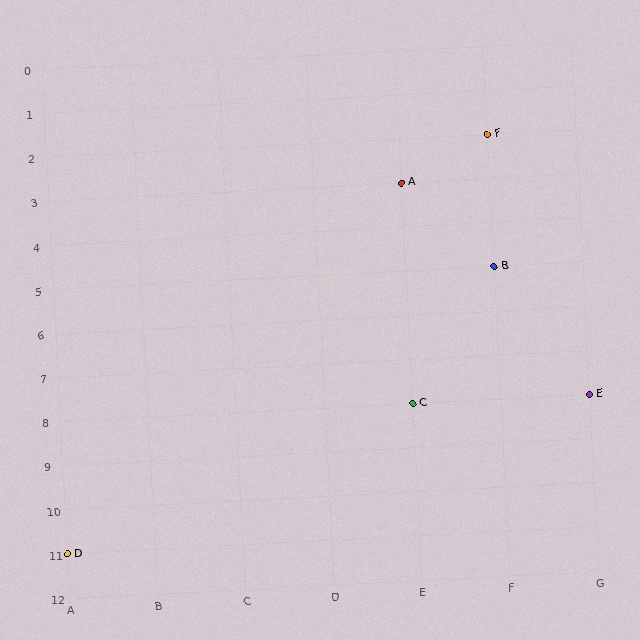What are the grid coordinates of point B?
Point B is at grid coordinates (F, 5).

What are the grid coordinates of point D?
Point D is at grid coordinates (A, 11).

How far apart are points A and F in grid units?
Points A and F are 1 column and 1 row apart (about 1.4 grid units diagonally).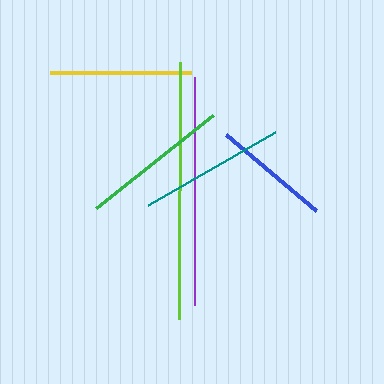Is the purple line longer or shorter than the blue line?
The purple line is longer than the blue line.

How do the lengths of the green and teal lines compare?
The green and teal lines are approximately the same length.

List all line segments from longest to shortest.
From longest to shortest: lime, purple, green, teal, yellow, blue.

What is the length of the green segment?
The green segment is approximately 149 pixels long.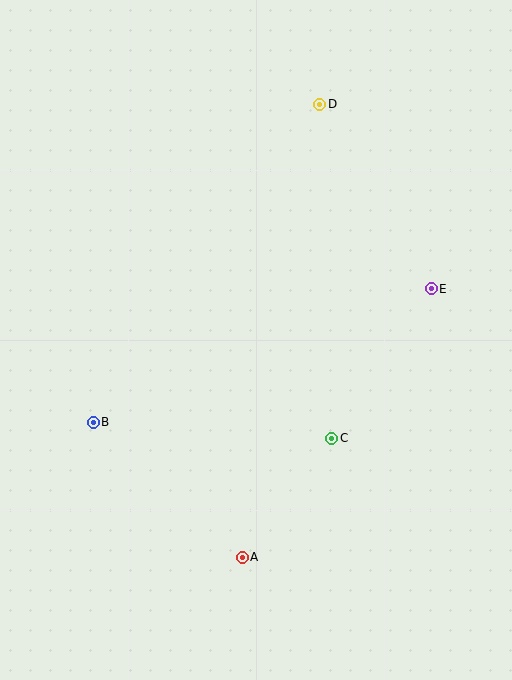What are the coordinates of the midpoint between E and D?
The midpoint between E and D is at (376, 196).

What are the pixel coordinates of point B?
Point B is at (93, 422).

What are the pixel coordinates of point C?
Point C is at (332, 438).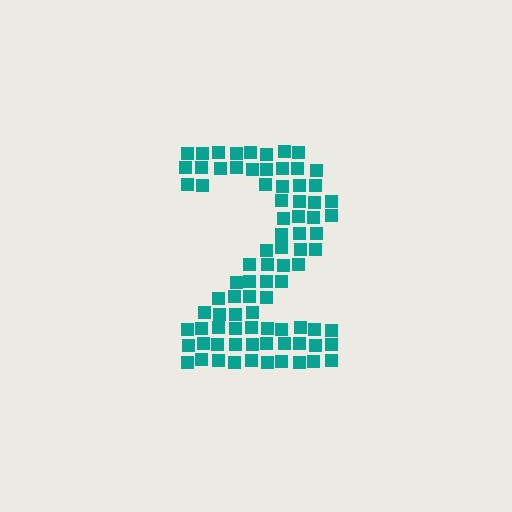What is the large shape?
The large shape is the digit 2.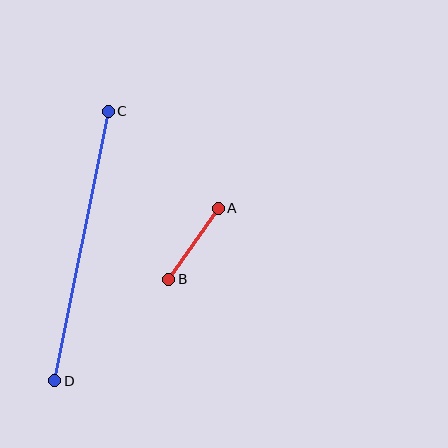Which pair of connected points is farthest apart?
Points C and D are farthest apart.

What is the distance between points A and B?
The distance is approximately 87 pixels.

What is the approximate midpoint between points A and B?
The midpoint is at approximately (194, 244) pixels.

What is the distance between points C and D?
The distance is approximately 275 pixels.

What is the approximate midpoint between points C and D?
The midpoint is at approximately (82, 246) pixels.